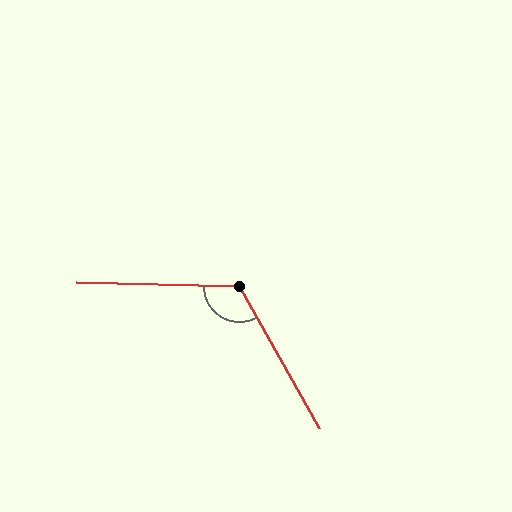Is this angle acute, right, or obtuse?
It is obtuse.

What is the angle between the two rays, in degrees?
Approximately 121 degrees.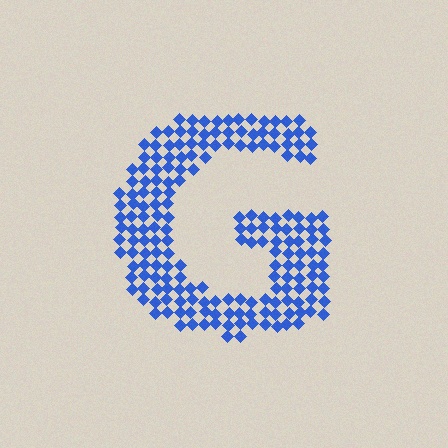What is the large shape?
The large shape is the letter G.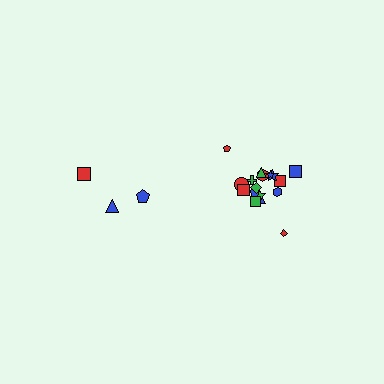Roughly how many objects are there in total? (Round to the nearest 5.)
Roughly 20 objects in total.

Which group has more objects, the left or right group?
The right group.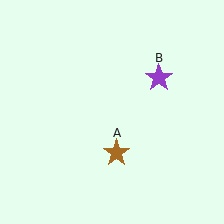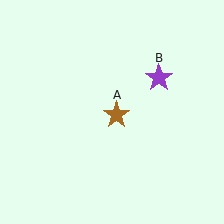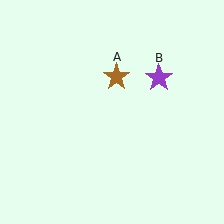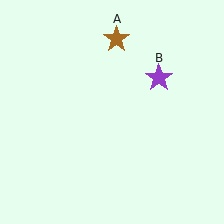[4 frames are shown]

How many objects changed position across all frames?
1 object changed position: brown star (object A).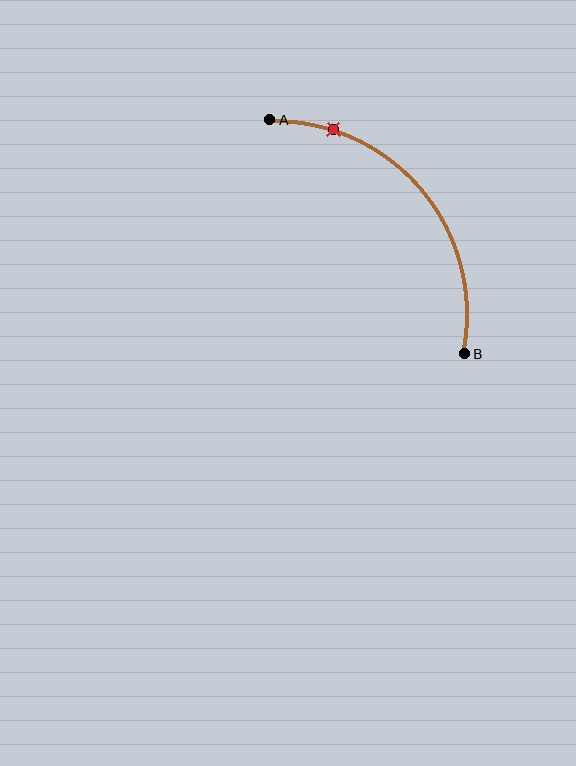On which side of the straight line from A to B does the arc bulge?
The arc bulges above and to the right of the straight line connecting A and B.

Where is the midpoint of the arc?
The arc midpoint is the point on the curve farthest from the straight line joining A and B. It sits above and to the right of that line.